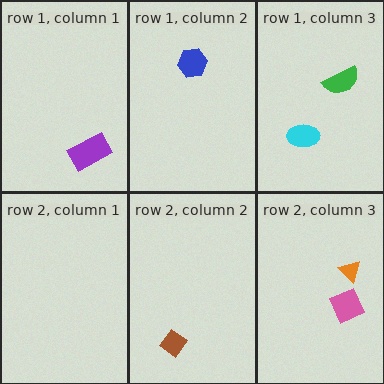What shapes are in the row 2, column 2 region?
The brown diamond.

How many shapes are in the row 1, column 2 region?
1.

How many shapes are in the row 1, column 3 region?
2.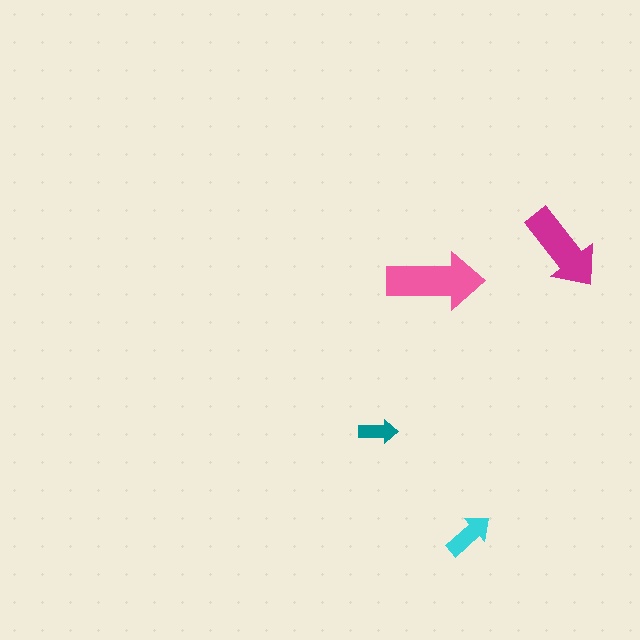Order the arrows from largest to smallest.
the pink one, the magenta one, the cyan one, the teal one.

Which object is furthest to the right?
The magenta arrow is rightmost.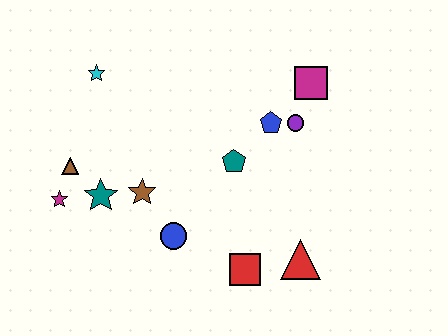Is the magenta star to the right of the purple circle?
No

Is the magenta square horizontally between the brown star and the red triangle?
No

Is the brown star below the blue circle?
No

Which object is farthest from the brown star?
The magenta square is farthest from the brown star.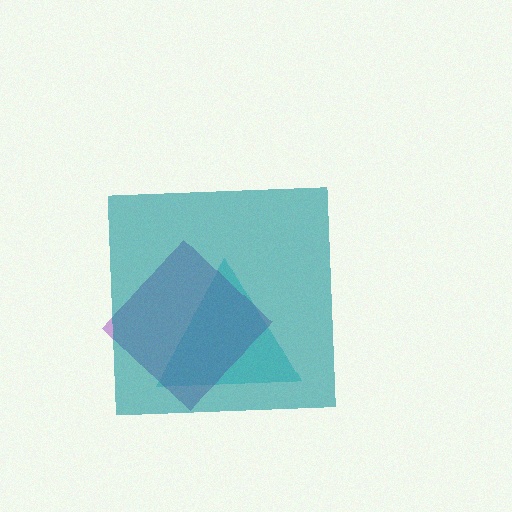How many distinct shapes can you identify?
There are 3 distinct shapes: a cyan triangle, a purple diamond, a teal square.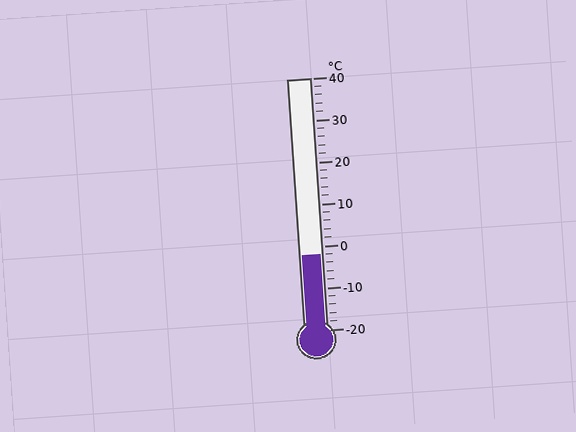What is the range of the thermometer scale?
The thermometer scale ranges from -20°C to 40°C.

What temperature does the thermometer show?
The thermometer shows approximately -2°C.